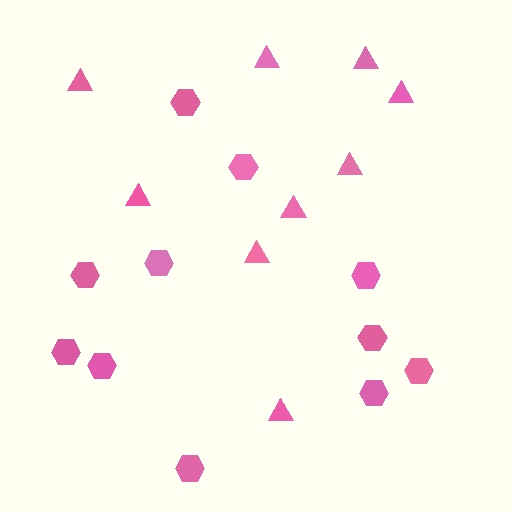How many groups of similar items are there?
There are 2 groups: one group of hexagons (11) and one group of triangles (9).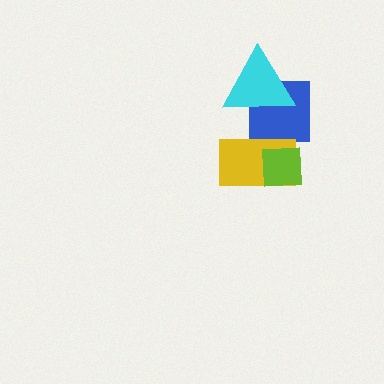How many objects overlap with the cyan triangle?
1 object overlaps with the cyan triangle.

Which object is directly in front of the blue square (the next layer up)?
The cyan triangle is directly in front of the blue square.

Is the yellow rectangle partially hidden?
Yes, it is partially covered by another shape.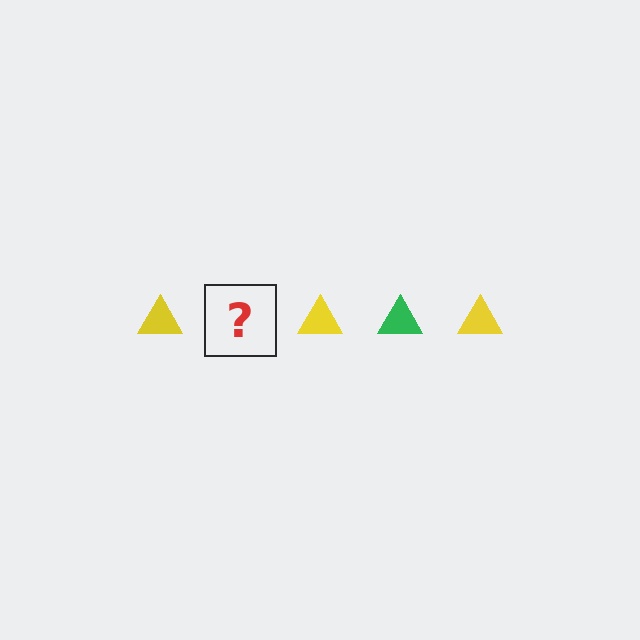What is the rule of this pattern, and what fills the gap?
The rule is that the pattern cycles through yellow, green triangles. The gap should be filled with a green triangle.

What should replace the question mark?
The question mark should be replaced with a green triangle.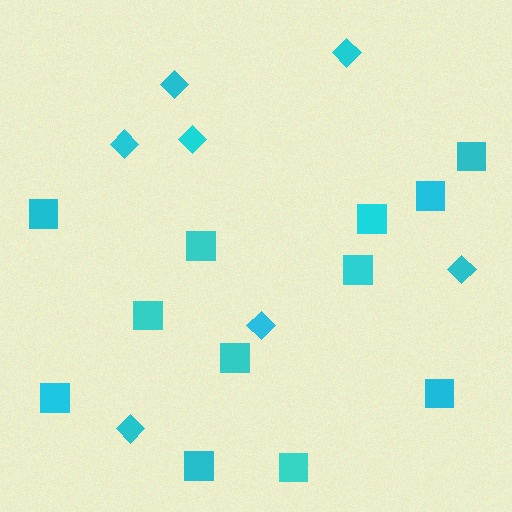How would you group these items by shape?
There are 2 groups: one group of squares (12) and one group of diamonds (7).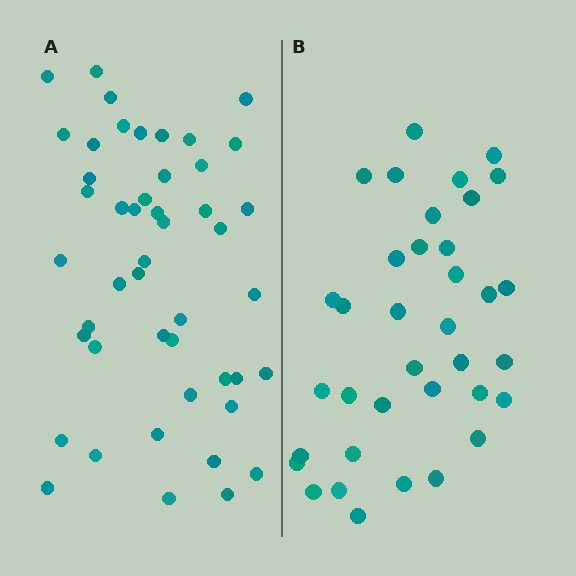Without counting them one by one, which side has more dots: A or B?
Region A (the left region) has more dots.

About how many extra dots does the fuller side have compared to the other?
Region A has roughly 12 or so more dots than region B.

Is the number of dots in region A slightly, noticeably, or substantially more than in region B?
Region A has noticeably more, but not dramatically so. The ratio is roughly 1.3 to 1.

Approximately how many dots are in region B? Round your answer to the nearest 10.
About 40 dots. (The exact count is 36, which rounds to 40.)